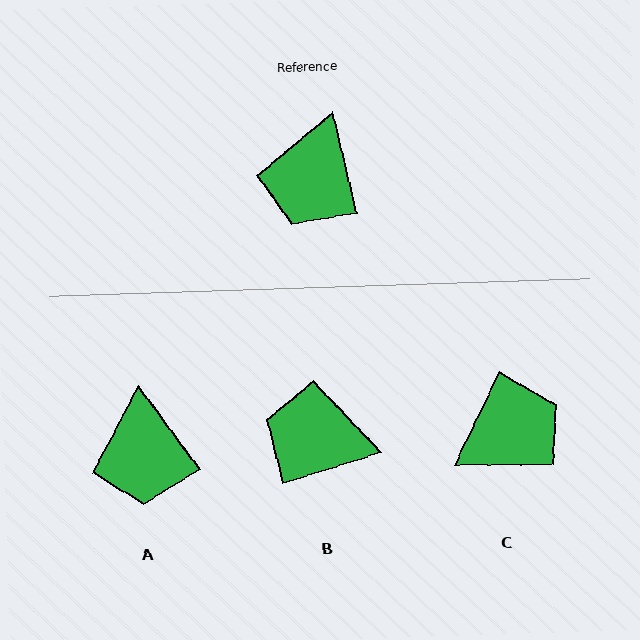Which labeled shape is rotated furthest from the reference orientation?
C, about 141 degrees away.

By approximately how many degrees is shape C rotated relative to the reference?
Approximately 141 degrees counter-clockwise.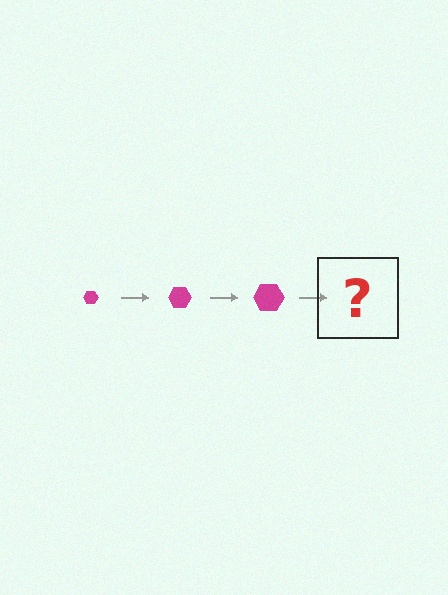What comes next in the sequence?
The next element should be a magenta hexagon, larger than the previous one.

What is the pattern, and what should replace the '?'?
The pattern is that the hexagon gets progressively larger each step. The '?' should be a magenta hexagon, larger than the previous one.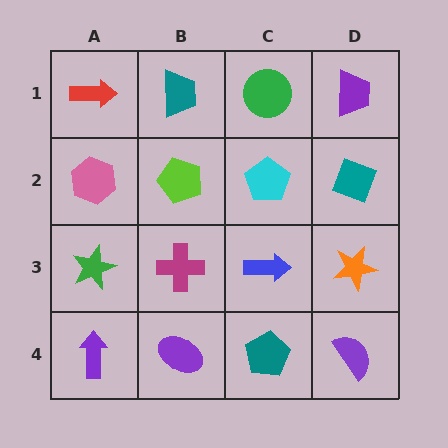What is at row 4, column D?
A purple semicircle.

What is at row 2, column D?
A teal diamond.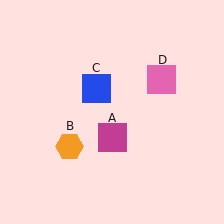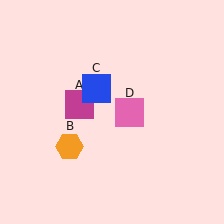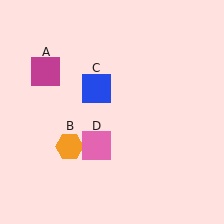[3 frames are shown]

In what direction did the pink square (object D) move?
The pink square (object D) moved down and to the left.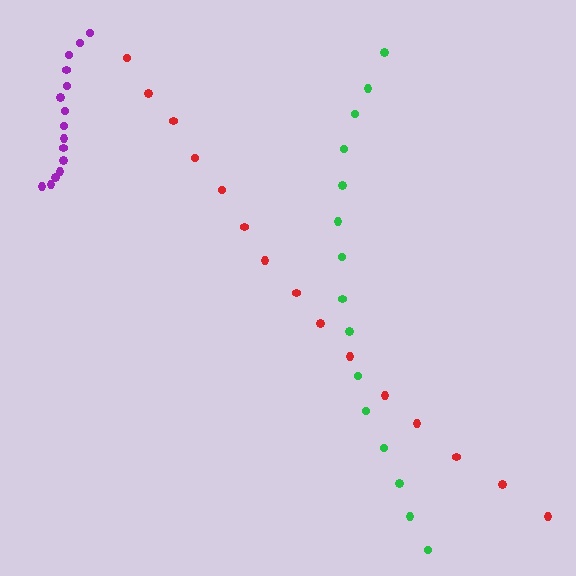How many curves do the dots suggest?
There are 3 distinct paths.